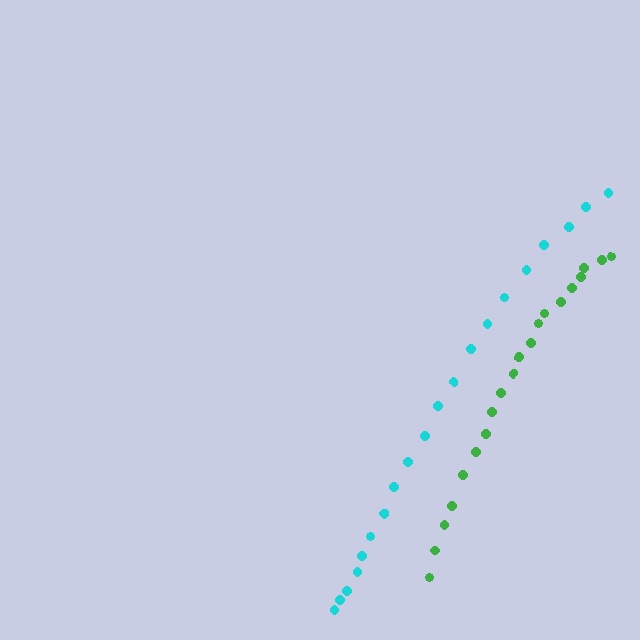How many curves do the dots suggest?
There are 2 distinct paths.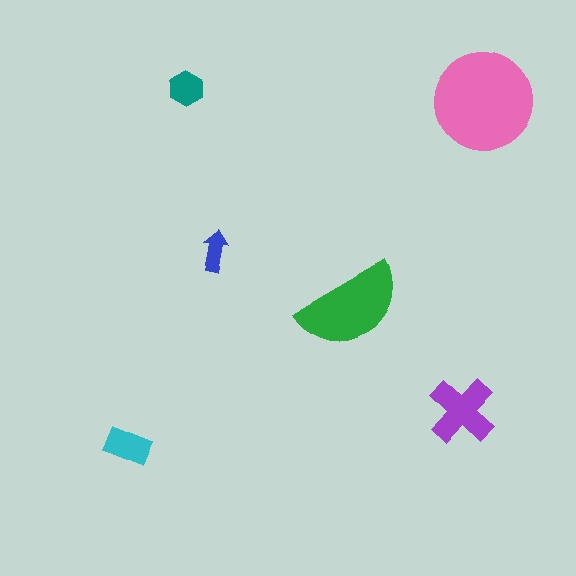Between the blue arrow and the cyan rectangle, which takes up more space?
The cyan rectangle.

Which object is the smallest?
The blue arrow.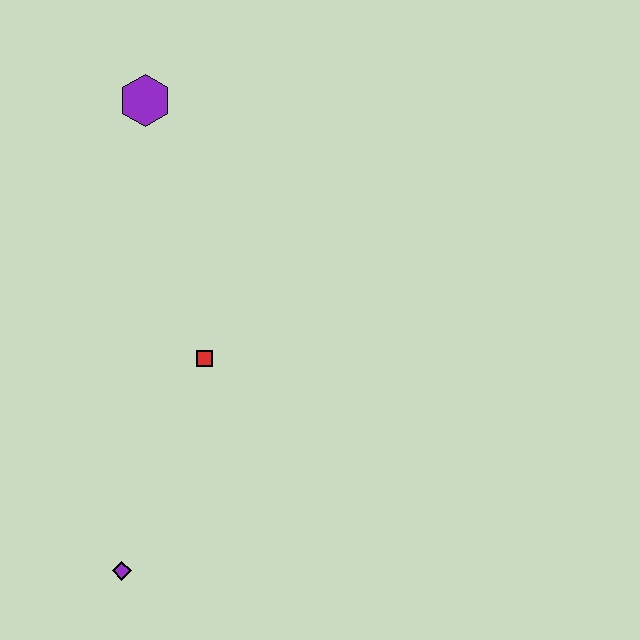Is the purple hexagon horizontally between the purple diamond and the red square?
Yes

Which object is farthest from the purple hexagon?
The purple diamond is farthest from the purple hexagon.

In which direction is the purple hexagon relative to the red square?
The purple hexagon is above the red square.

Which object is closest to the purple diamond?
The red square is closest to the purple diamond.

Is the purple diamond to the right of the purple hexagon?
No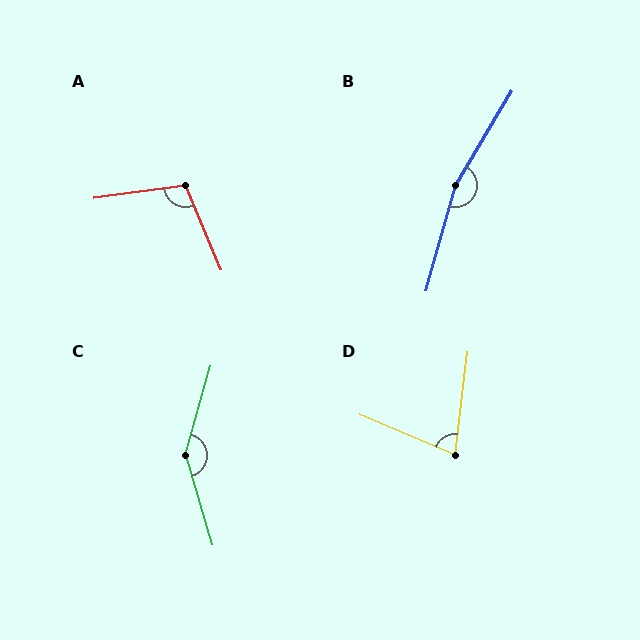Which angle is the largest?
B, at approximately 165 degrees.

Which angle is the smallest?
D, at approximately 74 degrees.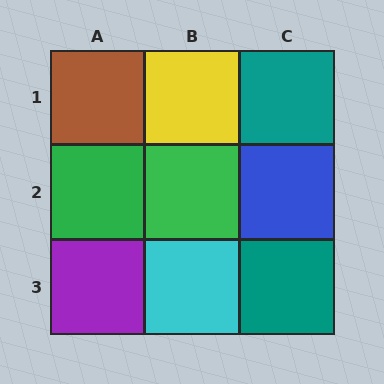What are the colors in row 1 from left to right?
Brown, yellow, teal.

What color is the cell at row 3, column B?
Cyan.